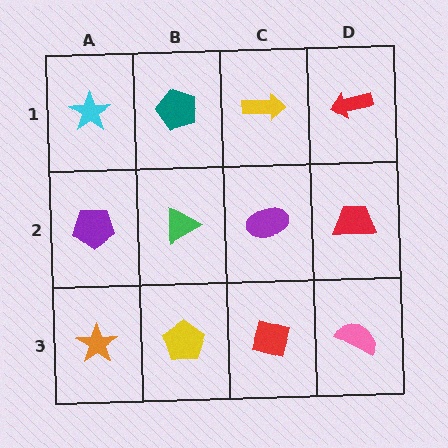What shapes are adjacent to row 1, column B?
A green triangle (row 2, column B), a cyan star (row 1, column A), a yellow arrow (row 1, column C).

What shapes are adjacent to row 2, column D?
A red arrow (row 1, column D), a pink semicircle (row 3, column D), a purple ellipse (row 2, column C).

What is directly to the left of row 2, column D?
A purple ellipse.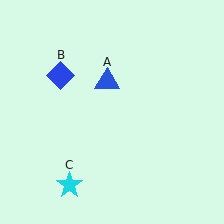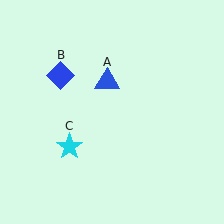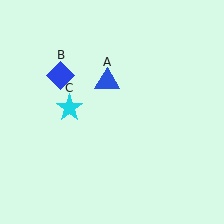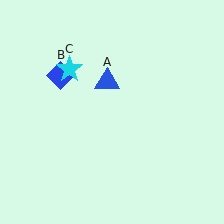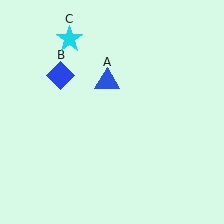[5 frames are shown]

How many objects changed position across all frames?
1 object changed position: cyan star (object C).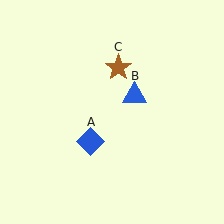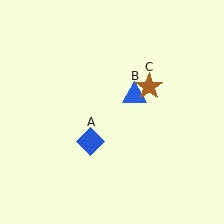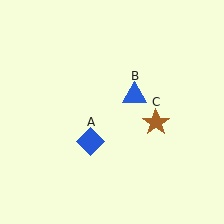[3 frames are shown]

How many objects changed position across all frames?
1 object changed position: brown star (object C).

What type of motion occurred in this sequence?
The brown star (object C) rotated clockwise around the center of the scene.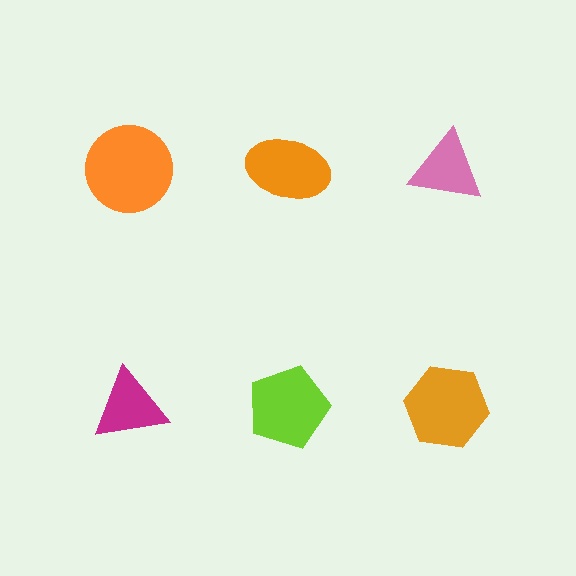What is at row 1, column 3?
A pink triangle.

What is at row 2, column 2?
A lime pentagon.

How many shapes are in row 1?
3 shapes.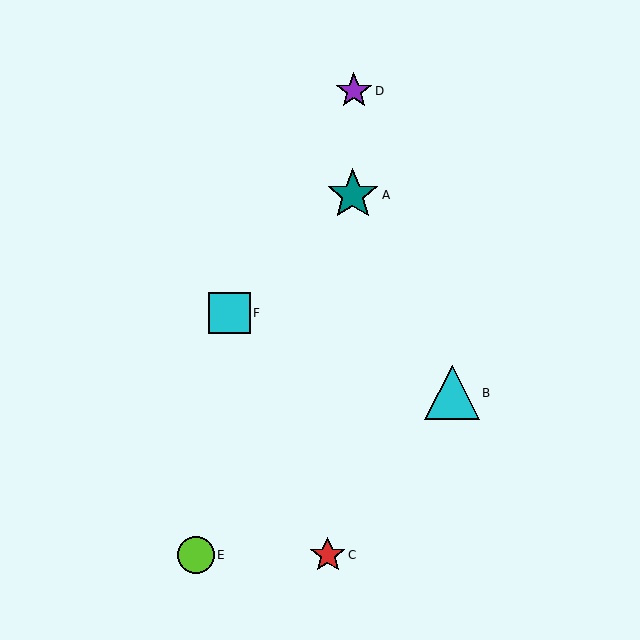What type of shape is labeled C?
Shape C is a red star.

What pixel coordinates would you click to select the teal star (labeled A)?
Click at (353, 195) to select the teal star A.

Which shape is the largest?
The cyan triangle (labeled B) is the largest.